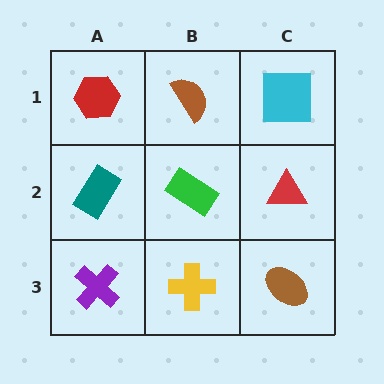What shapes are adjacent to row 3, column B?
A green rectangle (row 2, column B), a purple cross (row 3, column A), a brown ellipse (row 3, column C).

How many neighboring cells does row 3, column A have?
2.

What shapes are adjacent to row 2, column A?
A red hexagon (row 1, column A), a purple cross (row 3, column A), a green rectangle (row 2, column B).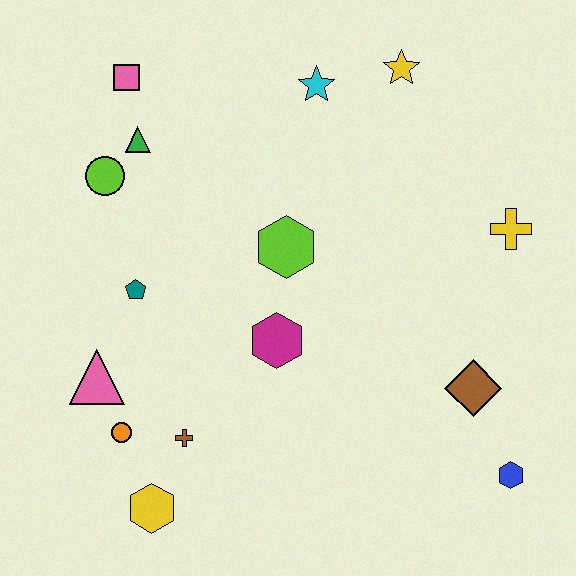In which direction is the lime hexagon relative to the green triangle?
The lime hexagon is to the right of the green triangle.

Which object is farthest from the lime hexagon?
The blue hexagon is farthest from the lime hexagon.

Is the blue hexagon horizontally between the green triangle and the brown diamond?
No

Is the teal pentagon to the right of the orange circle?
Yes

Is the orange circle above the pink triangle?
No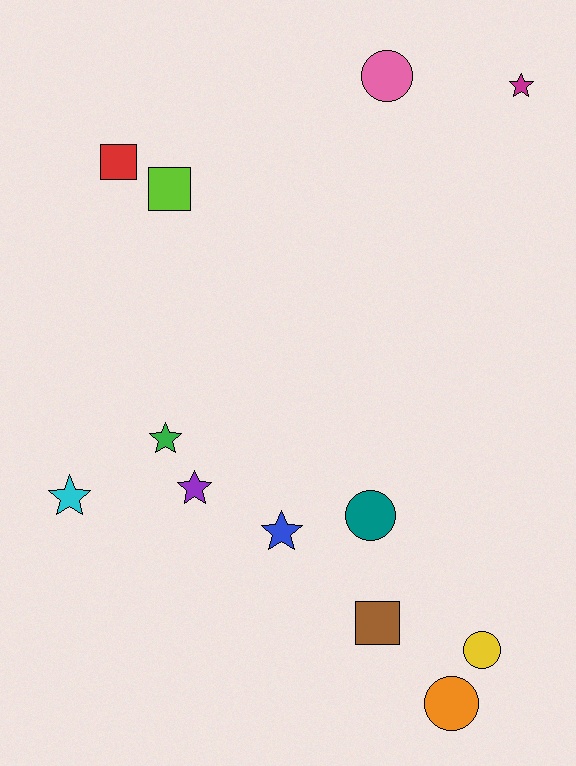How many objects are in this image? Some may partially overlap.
There are 12 objects.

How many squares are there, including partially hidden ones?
There are 3 squares.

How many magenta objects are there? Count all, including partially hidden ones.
There is 1 magenta object.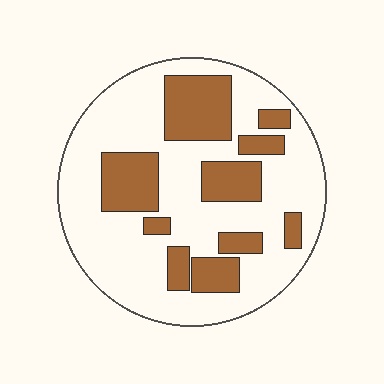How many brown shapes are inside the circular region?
10.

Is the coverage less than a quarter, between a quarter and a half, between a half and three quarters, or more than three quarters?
Between a quarter and a half.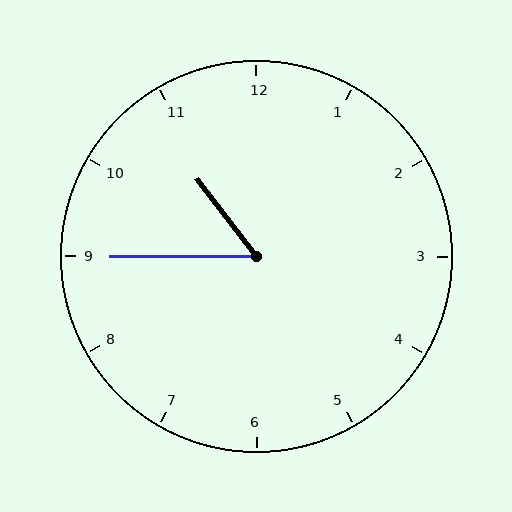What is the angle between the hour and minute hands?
Approximately 52 degrees.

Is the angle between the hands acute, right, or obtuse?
It is acute.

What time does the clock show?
10:45.